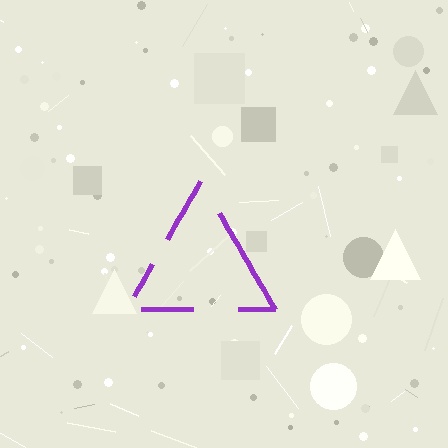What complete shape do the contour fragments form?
The contour fragments form a triangle.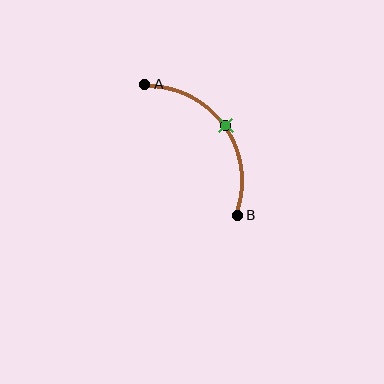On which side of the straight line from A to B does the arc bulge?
The arc bulges above and to the right of the straight line connecting A and B.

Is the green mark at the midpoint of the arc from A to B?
Yes. The green mark lies on the arc at equal arc-length from both A and B — it is the arc midpoint.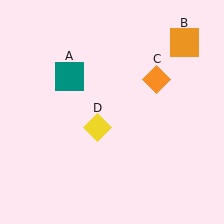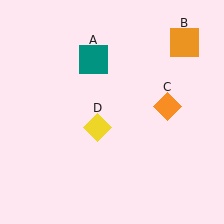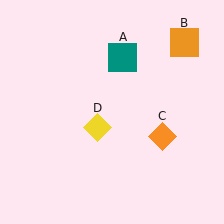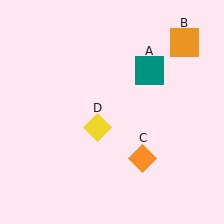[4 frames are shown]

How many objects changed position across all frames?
2 objects changed position: teal square (object A), orange diamond (object C).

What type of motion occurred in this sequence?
The teal square (object A), orange diamond (object C) rotated clockwise around the center of the scene.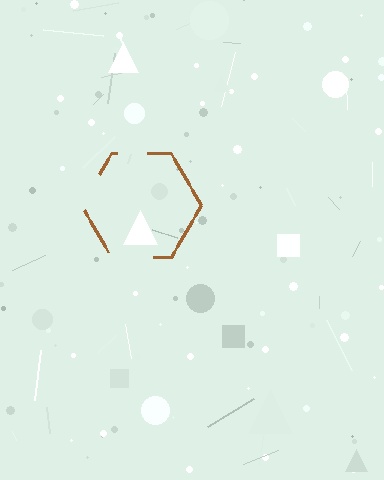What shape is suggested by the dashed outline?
The dashed outline suggests a hexagon.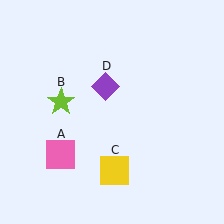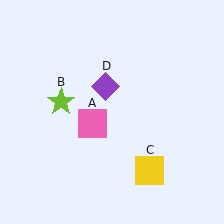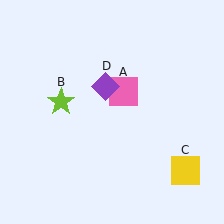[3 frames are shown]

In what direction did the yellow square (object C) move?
The yellow square (object C) moved right.